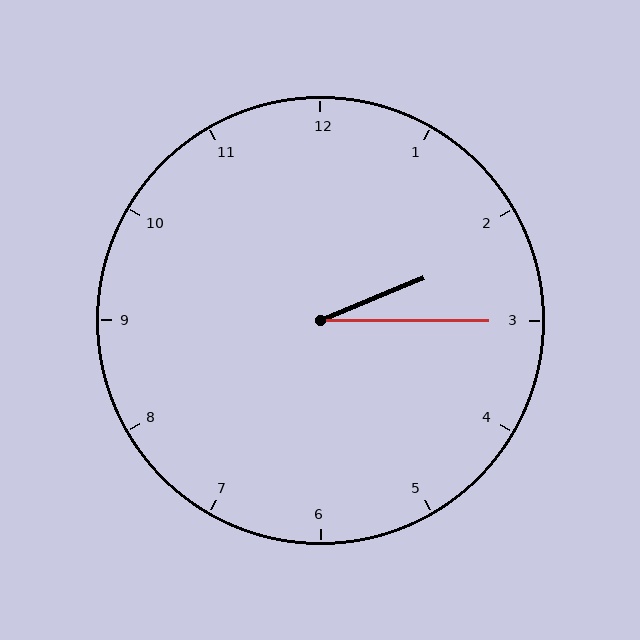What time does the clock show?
2:15.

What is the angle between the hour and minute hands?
Approximately 22 degrees.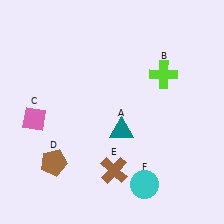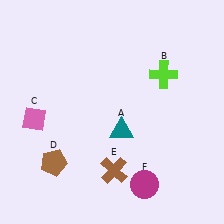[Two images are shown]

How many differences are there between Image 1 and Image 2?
There is 1 difference between the two images.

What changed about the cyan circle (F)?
In Image 1, F is cyan. In Image 2, it changed to magenta.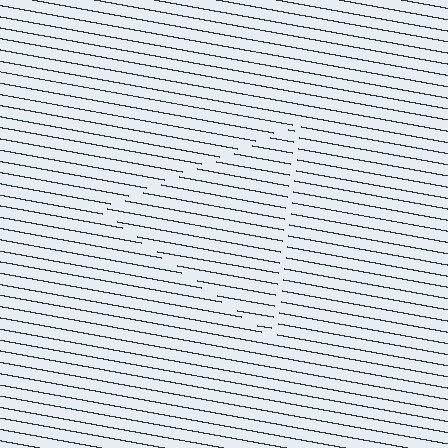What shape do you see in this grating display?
An illusory triangle. The interior of the shape contains the same grating, shifted by half a period — the contour is defined by the phase discontinuity where line-ends from the inner and outer gratings abut.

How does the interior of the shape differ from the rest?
The interior of the shape contains the same grating, shifted by half a period — the contour is defined by the phase discontinuity where line-ends from the inner and outer gratings abut.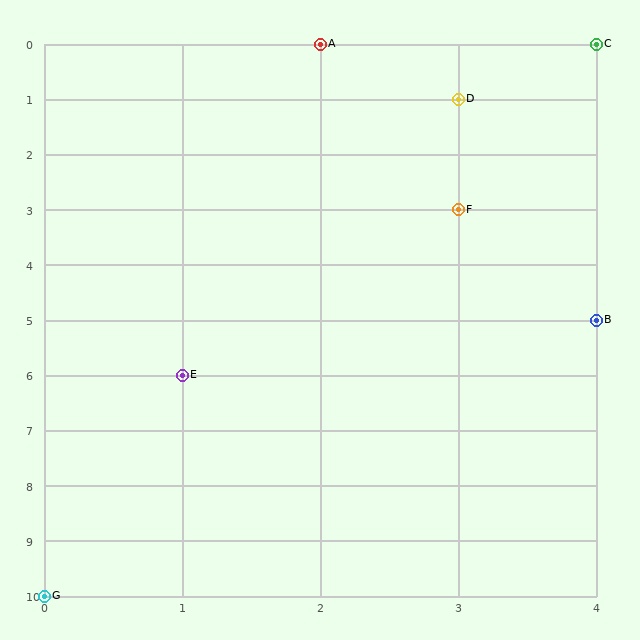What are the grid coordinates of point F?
Point F is at grid coordinates (3, 3).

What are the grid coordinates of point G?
Point G is at grid coordinates (0, 10).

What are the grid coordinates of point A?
Point A is at grid coordinates (2, 0).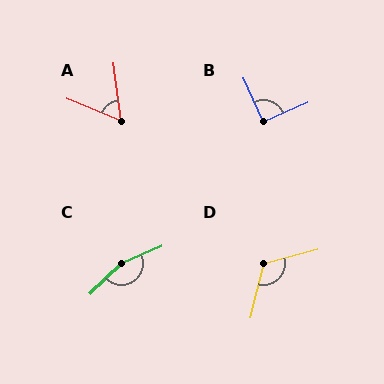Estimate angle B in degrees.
Approximately 90 degrees.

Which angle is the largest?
C, at approximately 159 degrees.